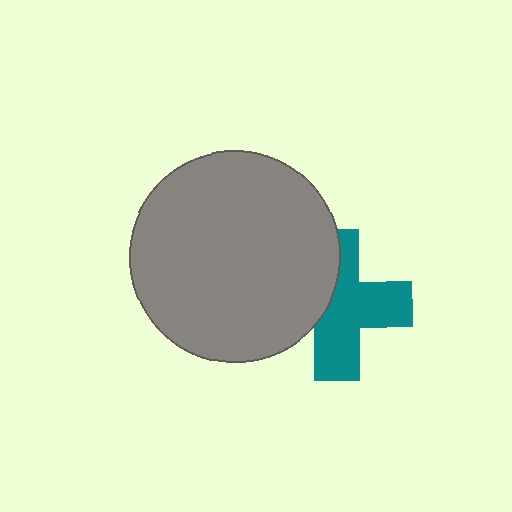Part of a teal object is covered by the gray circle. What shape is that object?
It is a cross.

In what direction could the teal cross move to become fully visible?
The teal cross could move right. That would shift it out from behind the gray circle entirely.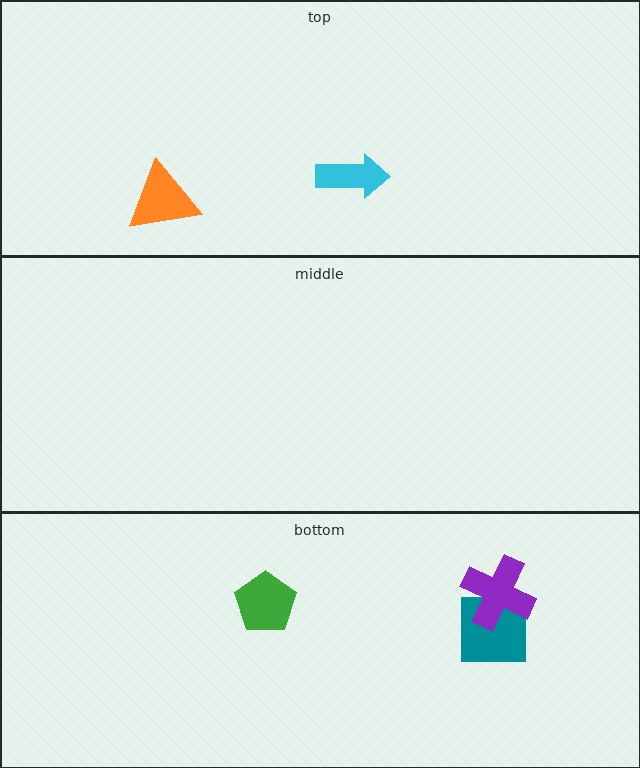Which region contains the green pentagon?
The bottom region.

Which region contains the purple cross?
The bottom region.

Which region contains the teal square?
The bottom region.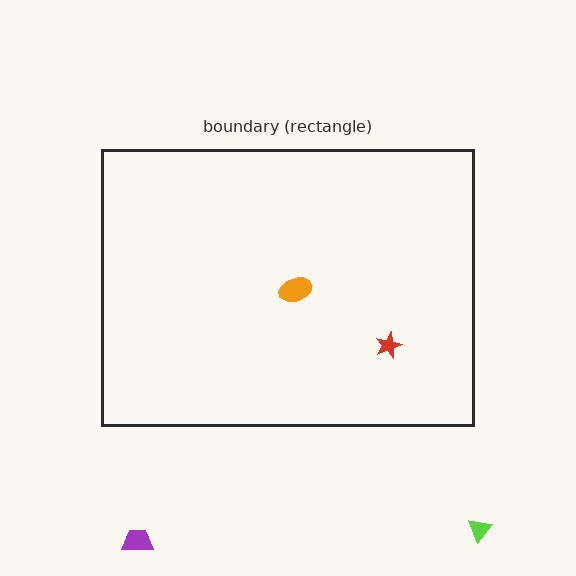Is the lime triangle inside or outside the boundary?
Outside.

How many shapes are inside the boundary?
2 inside, 2 outside.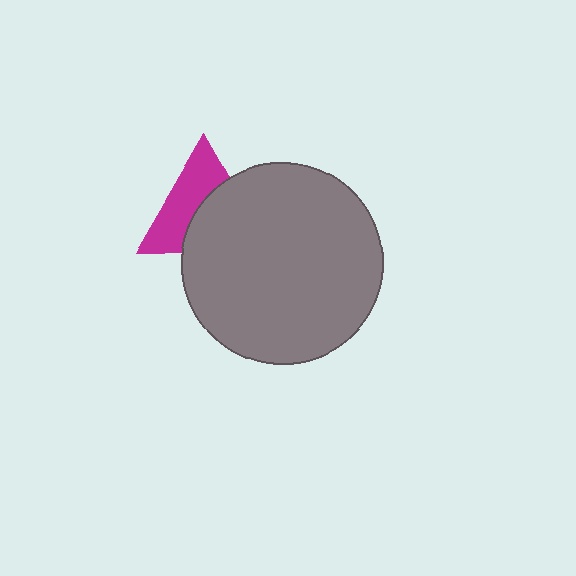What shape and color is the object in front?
The object in front is a gray circle.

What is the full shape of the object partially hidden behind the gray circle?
The partially hidden object is a magenta triangle.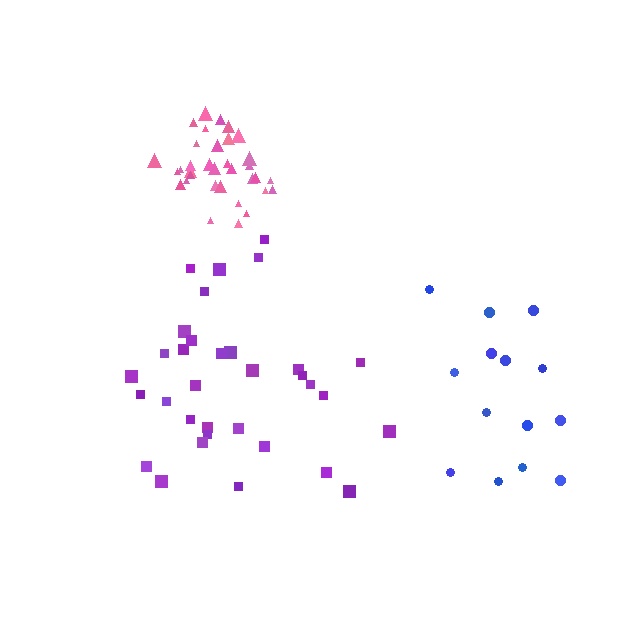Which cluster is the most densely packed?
Pink.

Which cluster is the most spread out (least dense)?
Blue.